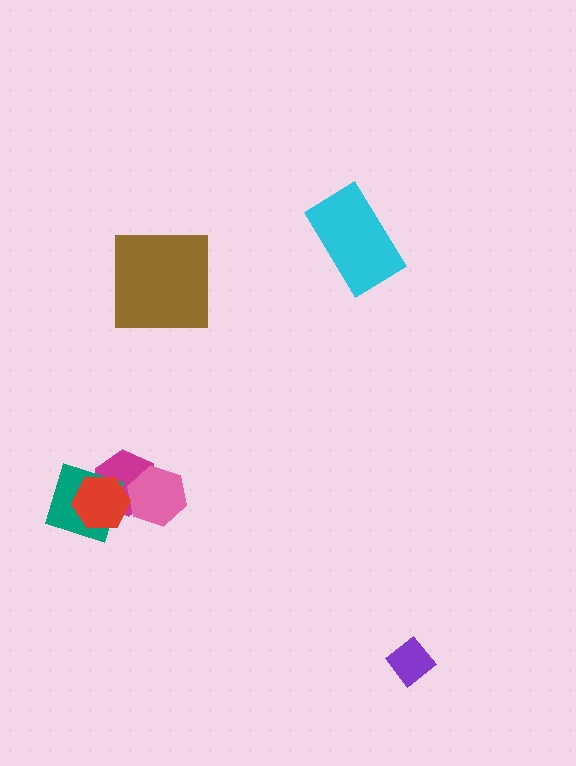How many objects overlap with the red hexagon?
2 objects overlap with the red hexagon.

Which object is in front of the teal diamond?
The red hexagon is in front of the teal diamond.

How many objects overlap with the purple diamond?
0 objects overlap with the purple diamond.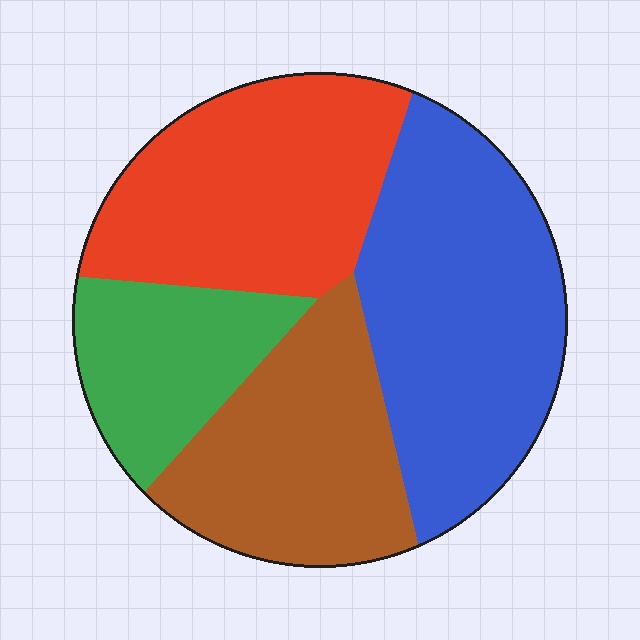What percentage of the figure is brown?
Brown takes up about one quarter (1/4) of the figure.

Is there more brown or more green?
Brown.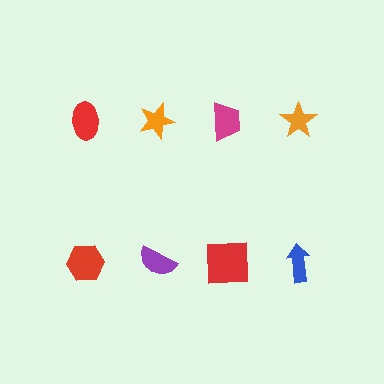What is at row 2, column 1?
A red hexagon.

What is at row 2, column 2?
A purple semicircle.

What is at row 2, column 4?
A blue arrow.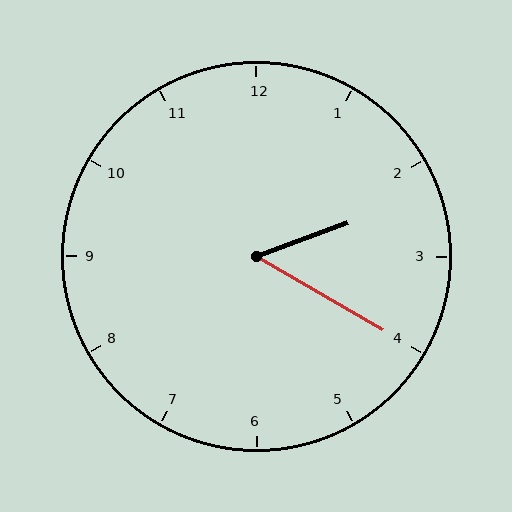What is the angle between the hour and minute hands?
Approximately 50 degrees.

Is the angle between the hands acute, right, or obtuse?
It is acute.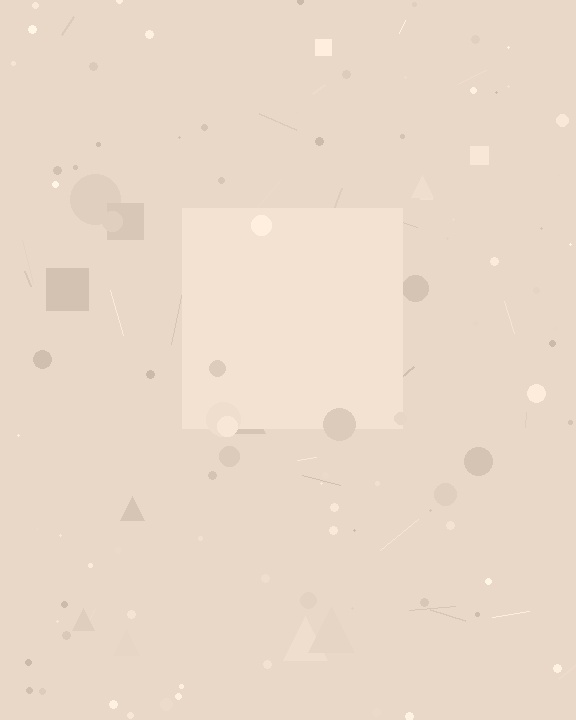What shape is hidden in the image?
A square is hidden in the image.